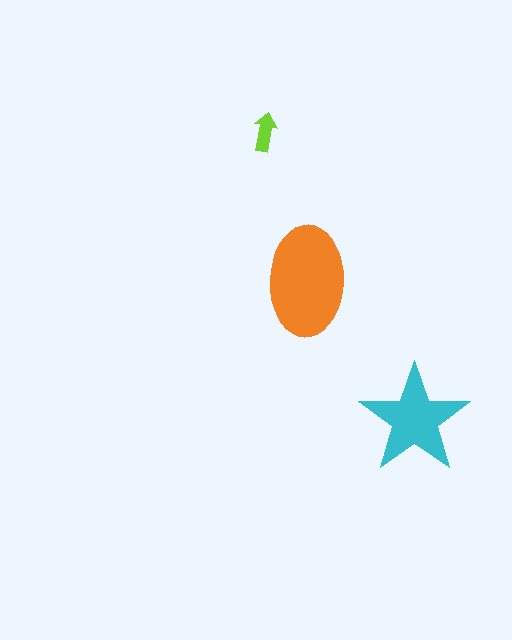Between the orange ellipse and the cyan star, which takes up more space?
The orange ellipse.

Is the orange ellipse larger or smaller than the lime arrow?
Larger.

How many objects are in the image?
There are 3 objects in the image.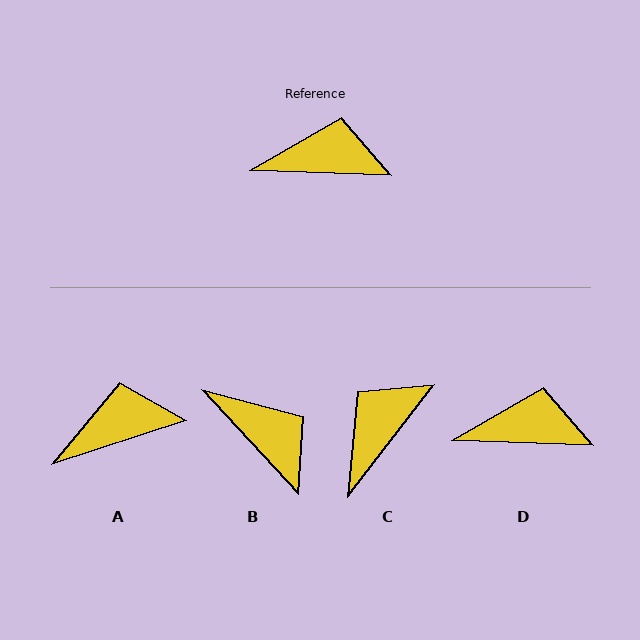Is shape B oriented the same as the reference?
No, it is off by about 45 degrees.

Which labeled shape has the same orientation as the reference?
D.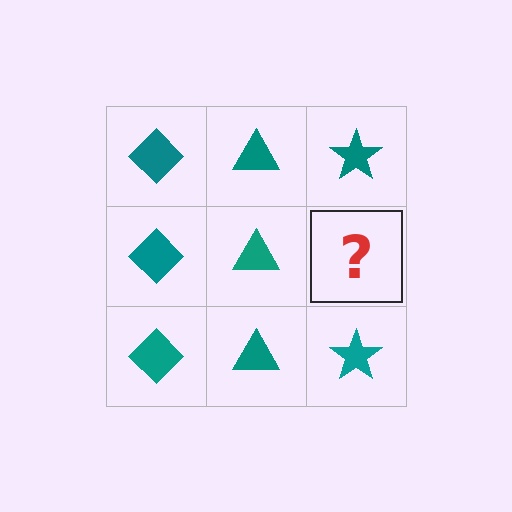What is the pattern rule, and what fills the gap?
The rule is that each column has a consistent shape. The gap should be filled with a teal star.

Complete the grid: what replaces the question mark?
The question mark should be replaced with a teal star.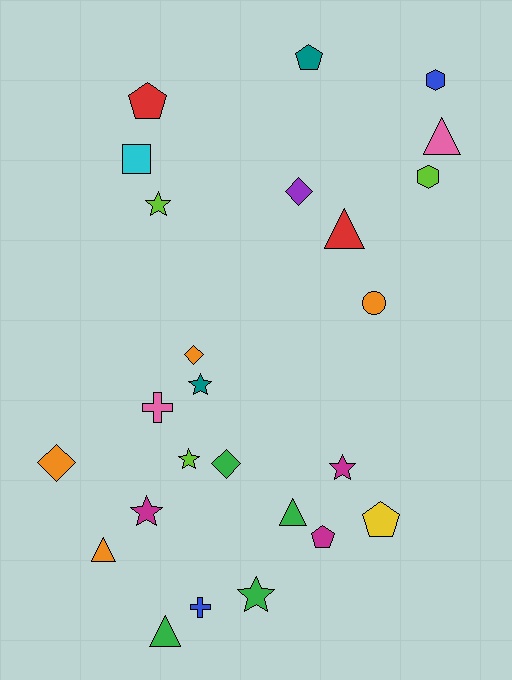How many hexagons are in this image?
There are 2 hexagons.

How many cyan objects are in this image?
There is 1 cyan object.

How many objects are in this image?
There are 25 objects.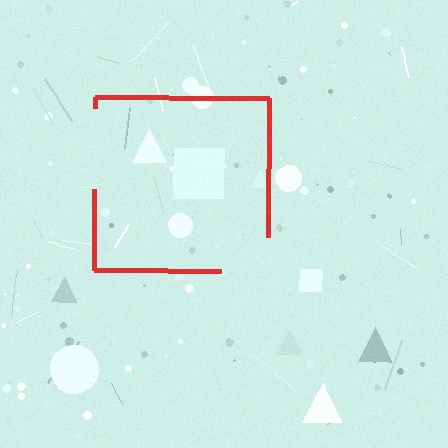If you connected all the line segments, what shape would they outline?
They would outline a square.